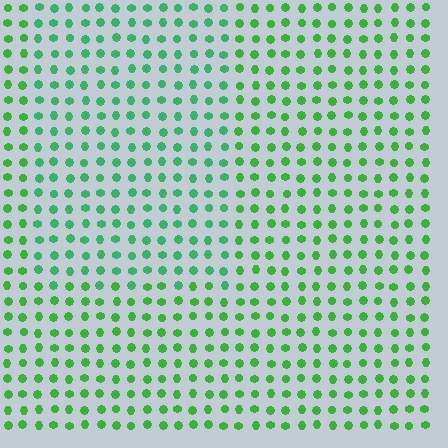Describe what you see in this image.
The image is filled with small green elements in a uniform arrangement. A rectangle-shaped region is visible where the elements are tinted to a slightly different hue, forming a subtle color boundary.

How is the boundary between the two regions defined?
The boundary is defined purely by a slight shift in hue (about 23 degrees). Spacing, size, and orientation are identical on both sides.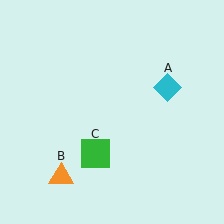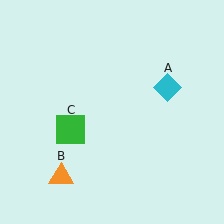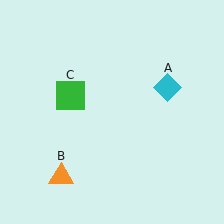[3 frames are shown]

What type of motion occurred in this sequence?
The green square (object C) rotated clockwise around the center of the scene.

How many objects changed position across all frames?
1 object changed position: green square (object C).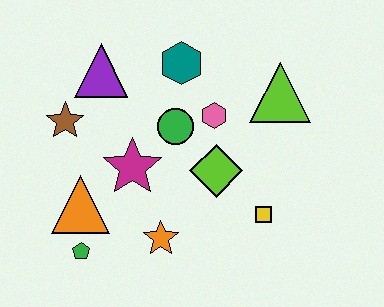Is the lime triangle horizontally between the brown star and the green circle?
No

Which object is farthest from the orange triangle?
The lime triangle is farthest from the orange triangle.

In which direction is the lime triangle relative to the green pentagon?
The lime triangle is to the right of the green pentagon.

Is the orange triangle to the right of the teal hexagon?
No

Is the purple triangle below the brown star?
No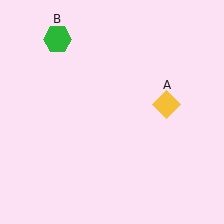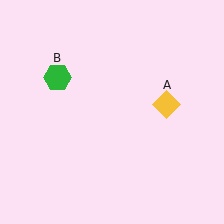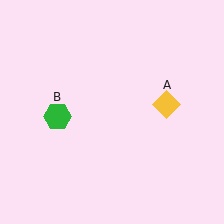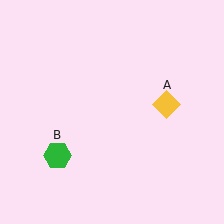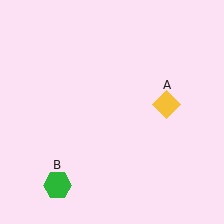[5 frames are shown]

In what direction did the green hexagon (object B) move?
The green hexagon (object B) moved down.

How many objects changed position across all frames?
1 object changed position: green hexagon (object B).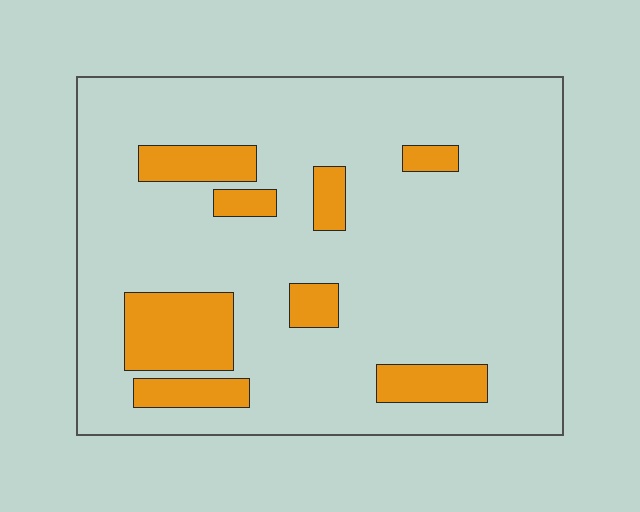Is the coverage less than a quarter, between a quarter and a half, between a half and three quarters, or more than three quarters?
Less than a quarter.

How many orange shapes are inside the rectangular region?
8.